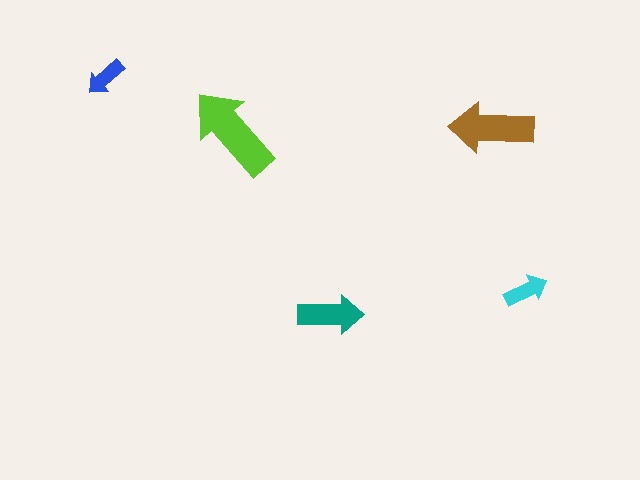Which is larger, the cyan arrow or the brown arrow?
The brown one.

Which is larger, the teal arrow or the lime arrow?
The lime one.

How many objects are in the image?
There are 5 objects in the image.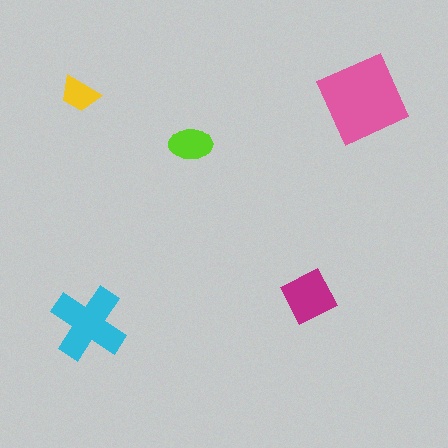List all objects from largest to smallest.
The pink square, the cyan cross, the magenta diamond, the lime ellipse, the yellow trapezoid.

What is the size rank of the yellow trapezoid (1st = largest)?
5th.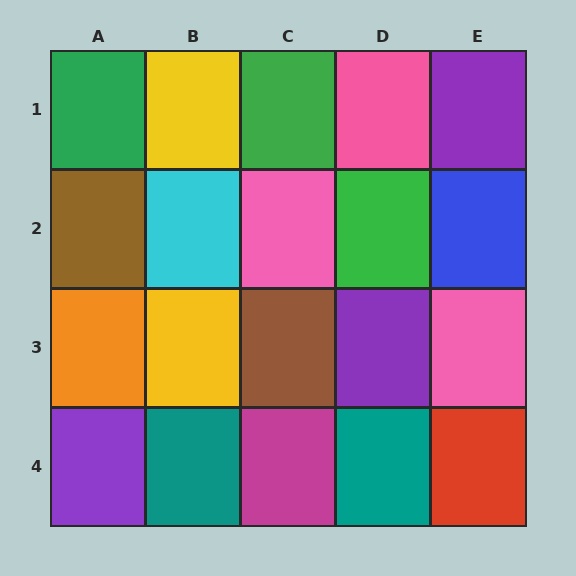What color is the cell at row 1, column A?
Green.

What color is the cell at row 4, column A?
Purple.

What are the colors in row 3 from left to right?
Orange, yellow, brown, purple, pink.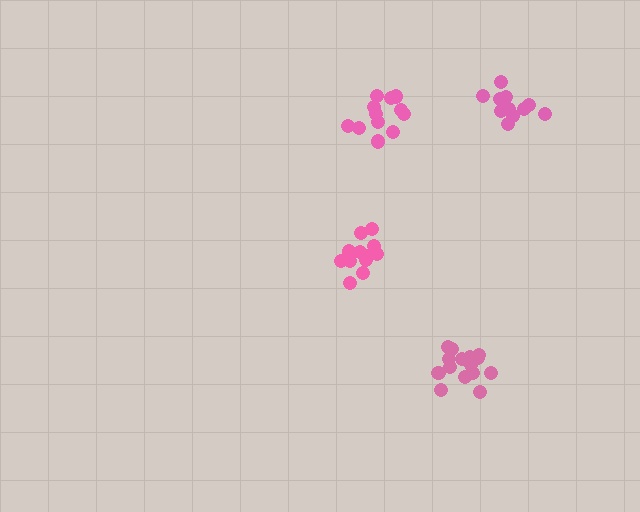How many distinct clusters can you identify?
There are 4 distinct clusters.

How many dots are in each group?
Group 1: 15 dots, Group 2: 12 dots, Group 3: 11 dots, Group 4: 12 dots (50 total).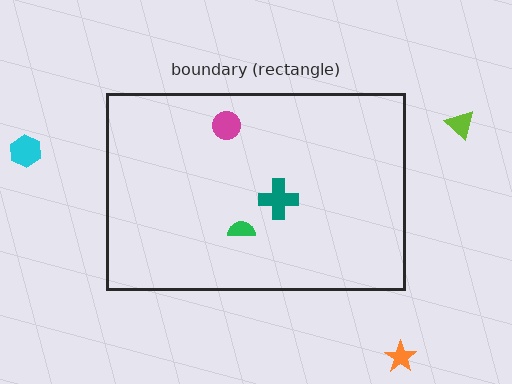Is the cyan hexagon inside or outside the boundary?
Outside.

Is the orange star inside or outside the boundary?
Outside.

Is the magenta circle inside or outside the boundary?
Inside.